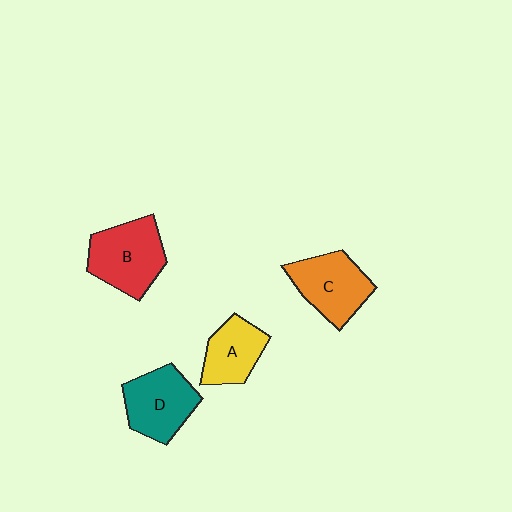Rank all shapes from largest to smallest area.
From largest to smallest: B (red), C (orange), D (teal), A (yellow).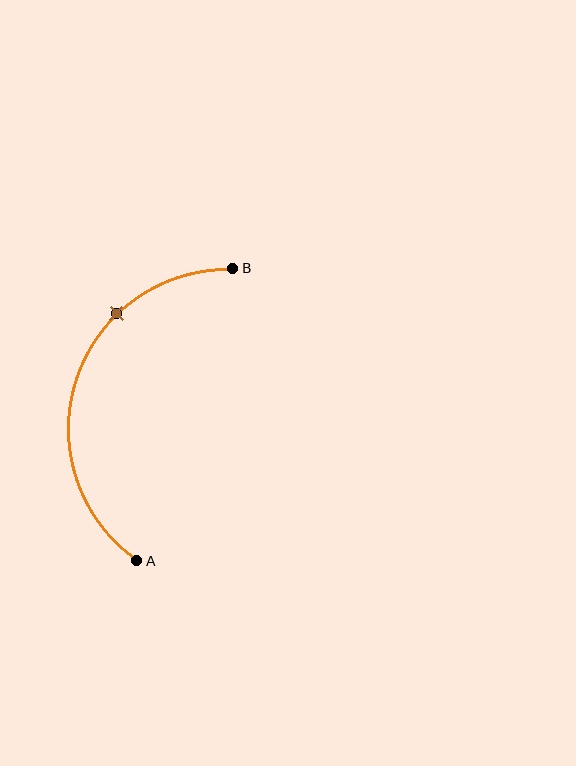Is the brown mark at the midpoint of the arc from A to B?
No. The brown mark lies on the arc but is closer to endpoint B. The arc midpoint would be at the point on the curve equidistant along the arc from both A and B.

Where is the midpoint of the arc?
The arc midpoint is the point on the curve farthest from the straight line joining A and B. It sits to the left of that line.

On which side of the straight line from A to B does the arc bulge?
The arc bulges to the left of the straight line connecting A and B.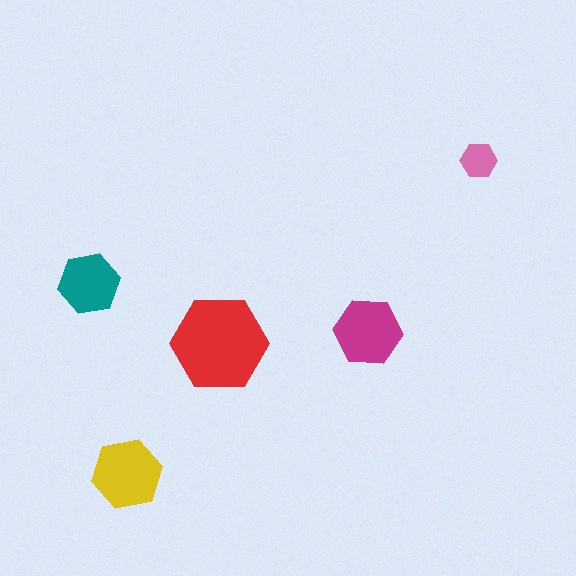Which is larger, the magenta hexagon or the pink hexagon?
The magenta one.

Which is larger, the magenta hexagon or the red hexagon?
The red one.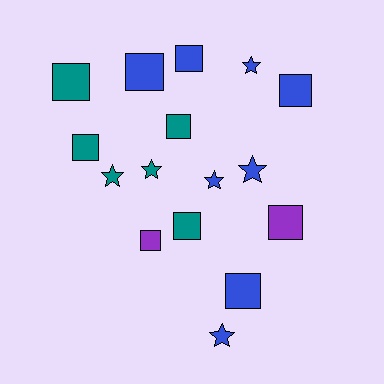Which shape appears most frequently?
Square, with 10 objects.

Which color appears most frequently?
Blue, with 8 objects.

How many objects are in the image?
There are 16 objects.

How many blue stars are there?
There are 4 blue stars.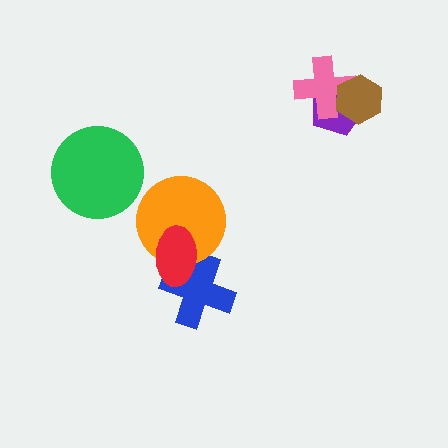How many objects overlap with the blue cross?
2 objects overlap with the blue cross.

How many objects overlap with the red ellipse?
2 objects overlap with the red ellipse.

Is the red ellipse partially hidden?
No, no other shape covers it.